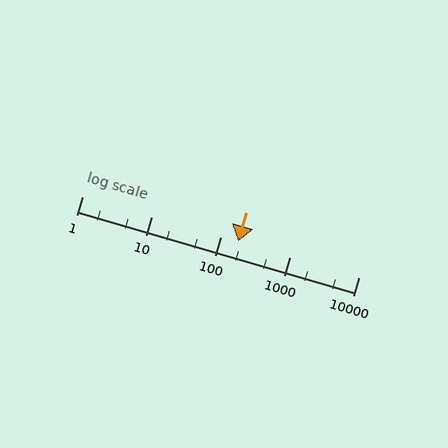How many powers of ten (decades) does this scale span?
The scale spans 4 decades, from 1 to 10000.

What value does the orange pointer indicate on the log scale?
The pointer indicates approximately 180.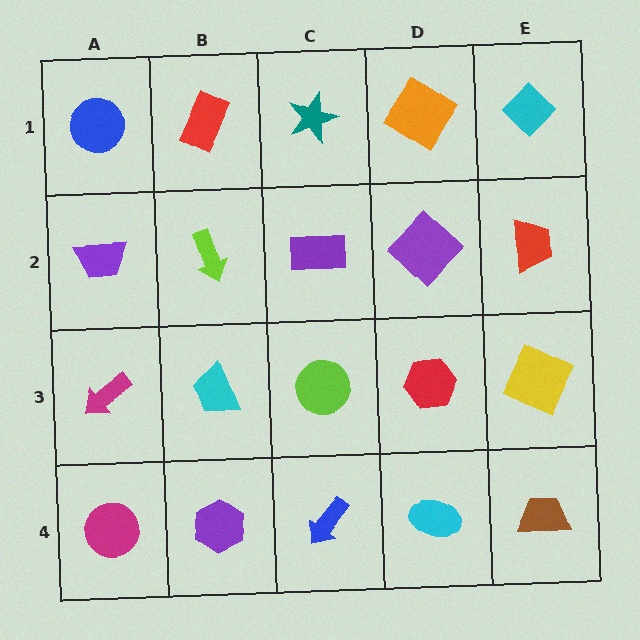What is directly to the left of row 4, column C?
A purple hexagon.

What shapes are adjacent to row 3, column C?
A purple rectangle (row 2, column C), a blue arrow (row 4, column C), a cyan trapezoid (row 3, column B), a red hexagon (row 3, column D).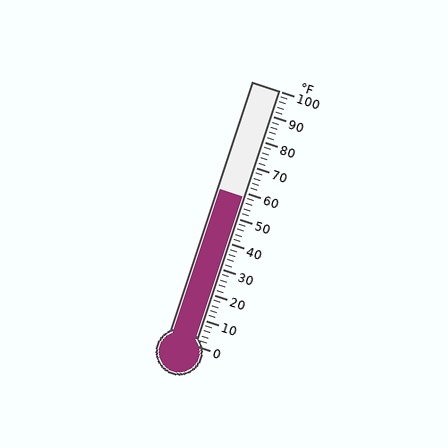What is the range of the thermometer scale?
The thermometer scale ranges from 0°F to 100°F.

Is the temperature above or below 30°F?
The temperature is above 30°F.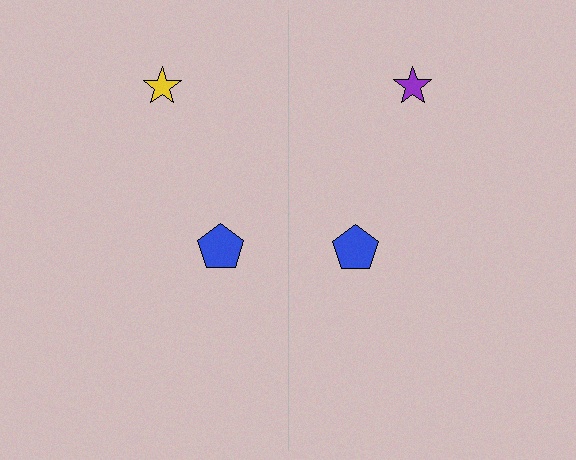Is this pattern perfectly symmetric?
No, the pattern is not perfectly symmetric. The purple star on the right side breaks the symmetry — its mirror counterpart is yellow.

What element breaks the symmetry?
The purple star on the right side breaks the symmetry — its mirror counterpart is yellow.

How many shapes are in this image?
There are 4 shapes in this image.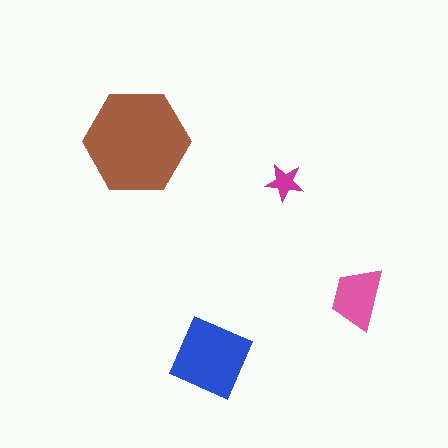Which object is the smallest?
The magenta star.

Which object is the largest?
The brown hexagon.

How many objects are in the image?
There are 4 objects in the image.